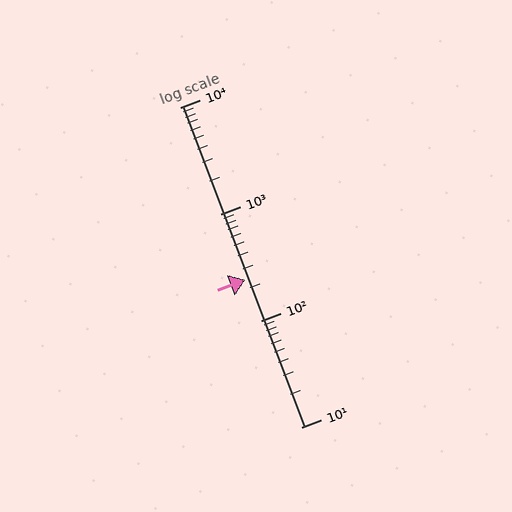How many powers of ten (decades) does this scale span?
The scale spans 3 decades, from 10 to 10000.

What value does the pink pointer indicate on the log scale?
The pointer indicates approximately 240.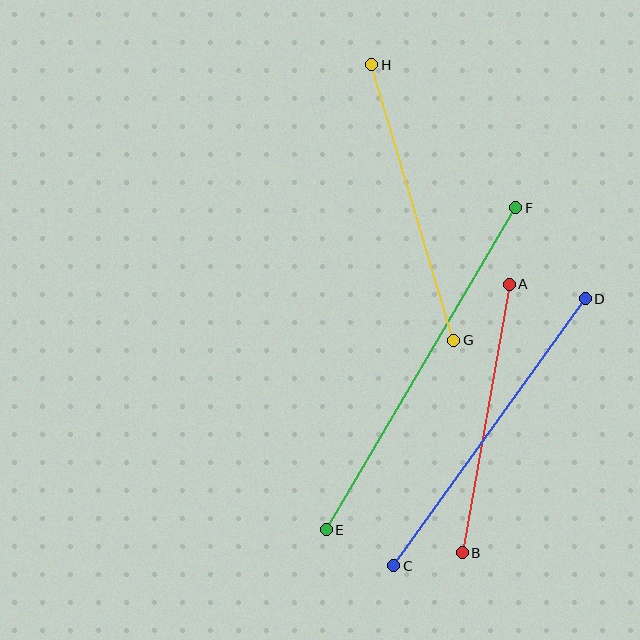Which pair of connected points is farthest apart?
Points E and F are farthest apart.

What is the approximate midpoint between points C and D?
The midpoint is at approximately (489, 432) pixels.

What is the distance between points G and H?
The distance is approximately 287 pixels.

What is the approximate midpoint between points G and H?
The midpoint is at approximately (413, 202) pixels.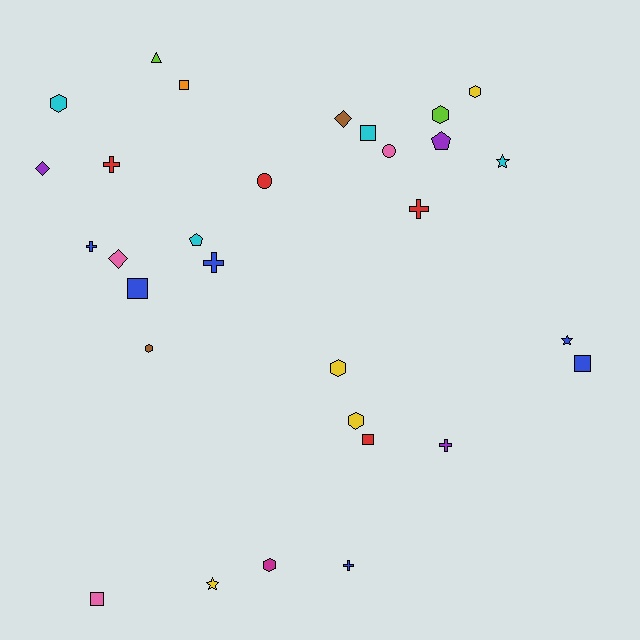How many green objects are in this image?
There are no green objects.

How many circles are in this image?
There are 2 circles.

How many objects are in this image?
There are 30 objects.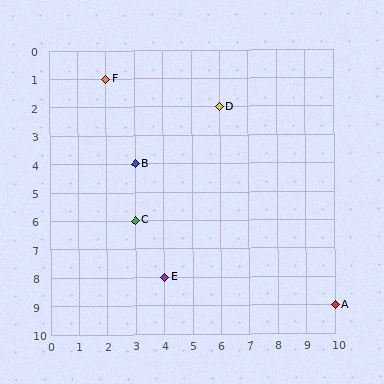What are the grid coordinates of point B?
Point B is at grid coordinates (3, 4).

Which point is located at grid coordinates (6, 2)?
Point D is at (6, 2).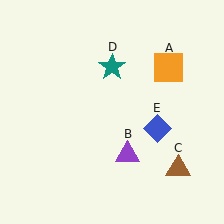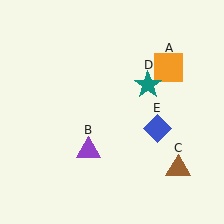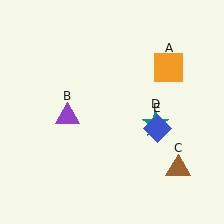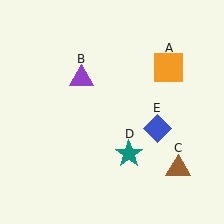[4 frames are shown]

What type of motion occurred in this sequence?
The purple triangle (object B), teal star (object D) rotated clockwise around the center of the scene.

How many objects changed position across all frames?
2 objects changed position: purple triangle (object B), teal star (object D).